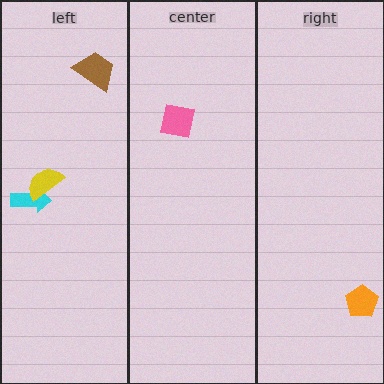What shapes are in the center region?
The pink square.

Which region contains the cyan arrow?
The left region.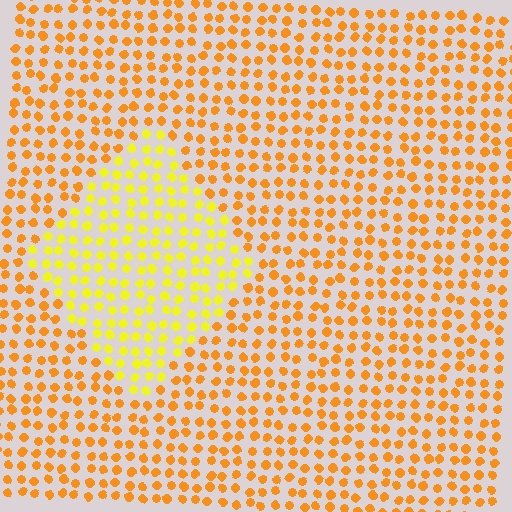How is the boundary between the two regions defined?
The boundary is defined purely by a slight shift in hue (about 30 degrees). Spacing, size, and orientation are identical on both sides.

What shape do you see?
I see a diamond.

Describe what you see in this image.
The image is filled with small orange elements in a uniform arrangement. A diamond-shaped region is visible where the elements are tinted to a slightly different hue, forming a subtle color boundary.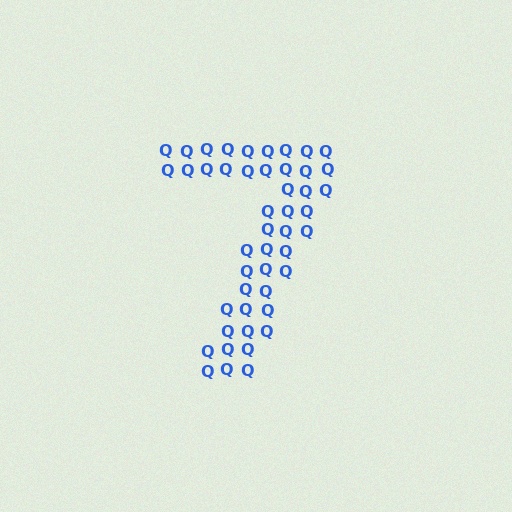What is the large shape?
The large shape is the digit 7.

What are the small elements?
The small elements are letter Q's.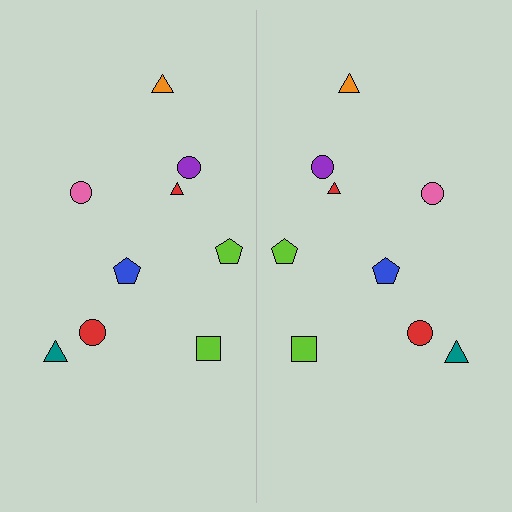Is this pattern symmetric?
Yes, this pattern has bilateral (reflection) symmetry.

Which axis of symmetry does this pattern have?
The pattern has a vertical axis of symmetry running through the center of the image.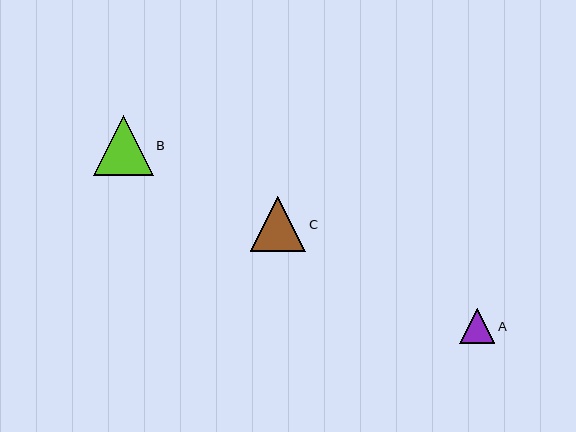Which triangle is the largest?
Triangle B is the largest with a size of approximately 59 pixels.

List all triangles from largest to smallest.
From largest to smallest: B, C, A.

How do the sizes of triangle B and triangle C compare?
Triangle B and triangle C are approximately the same size.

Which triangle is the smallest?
Triangle A is the smallest with a size of approximately 35 pixels.